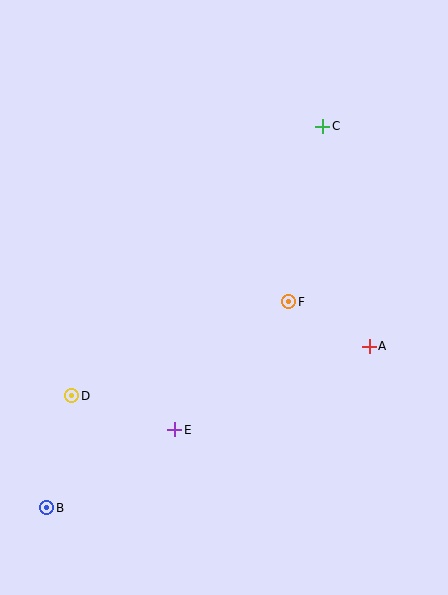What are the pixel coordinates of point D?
Point D is at (72, 396).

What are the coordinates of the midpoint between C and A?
The midpoint between C and A is at (346, 236).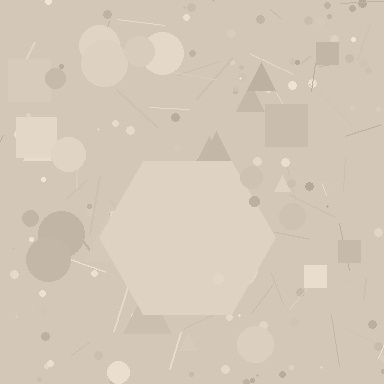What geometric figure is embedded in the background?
A hexagon is embedded in the background.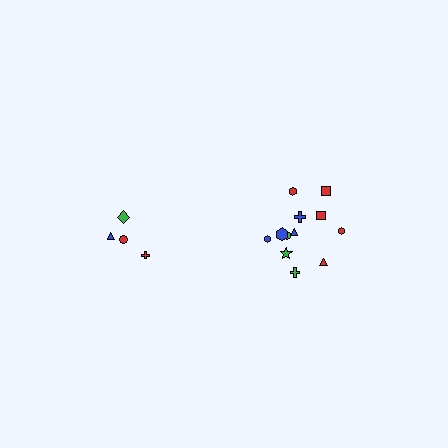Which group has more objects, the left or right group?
The right group.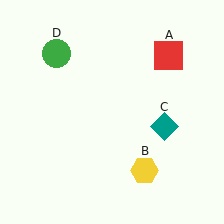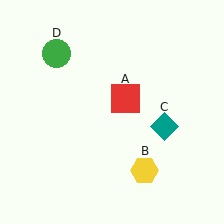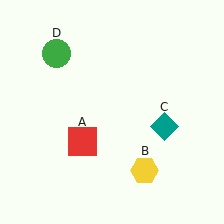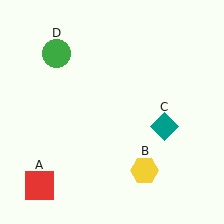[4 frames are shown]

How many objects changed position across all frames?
1 object changed position: red square (object A).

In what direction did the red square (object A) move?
The red square (object A) moved down and to the left.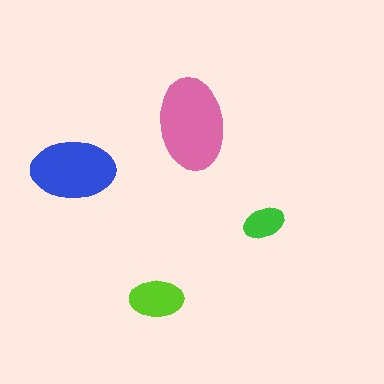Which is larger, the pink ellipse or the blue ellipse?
The pink one.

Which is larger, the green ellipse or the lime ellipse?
The lime one.